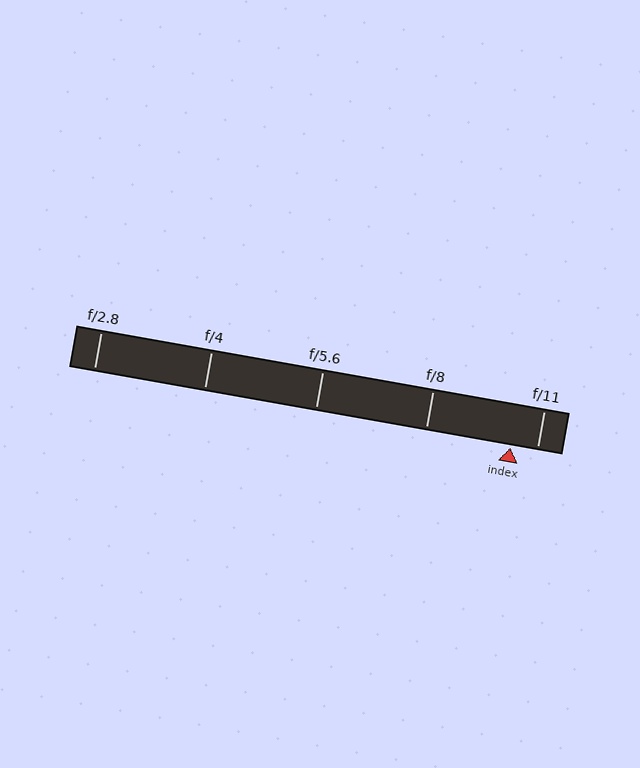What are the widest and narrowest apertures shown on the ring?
The widest aperture shown is f/2.8 and the narrowest is f/11.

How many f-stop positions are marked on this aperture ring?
There are 5 f-stop positions marked.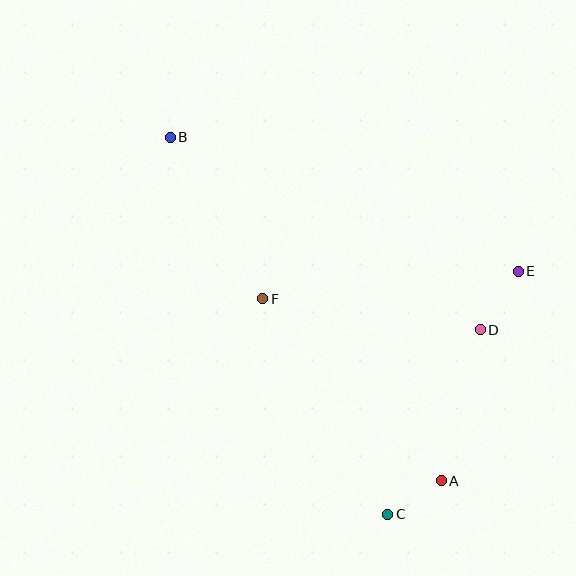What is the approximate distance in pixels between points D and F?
The distance between D and F is approximately 219 pixels.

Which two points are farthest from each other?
Points A and B are farthest from each other.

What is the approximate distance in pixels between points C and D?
The distance between C and D is approximately 207 pixels.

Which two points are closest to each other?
Points A and C are closest to each other.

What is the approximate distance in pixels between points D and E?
The distance between D and E is approximately 70 pixels.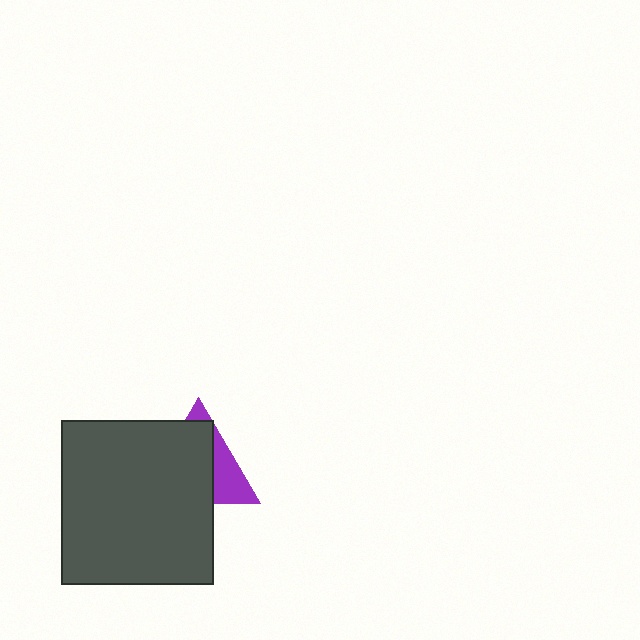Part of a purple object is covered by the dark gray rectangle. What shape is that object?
It is a triangle.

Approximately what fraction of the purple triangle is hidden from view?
Roughly 66% of the purple triangle is hidden behind the dark gray rectangle.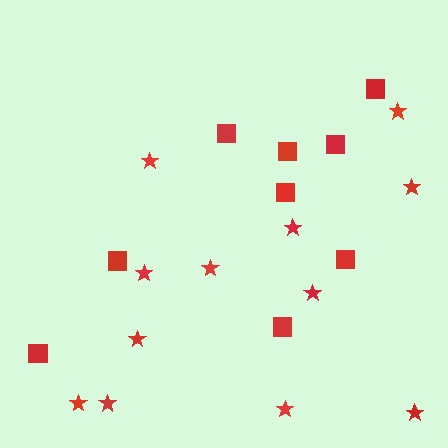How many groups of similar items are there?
There are 2 groups: one group of stars (12) and one group of squares (9).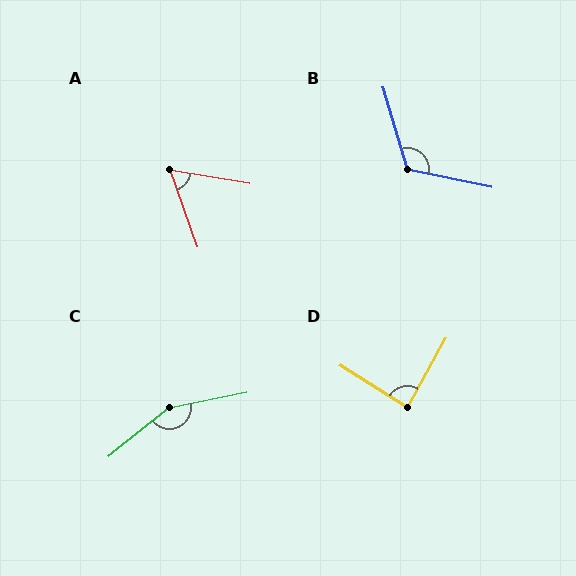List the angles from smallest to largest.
A (60°), D (87°), B (118°), C (152°).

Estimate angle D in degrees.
Approximately 87 degrees.